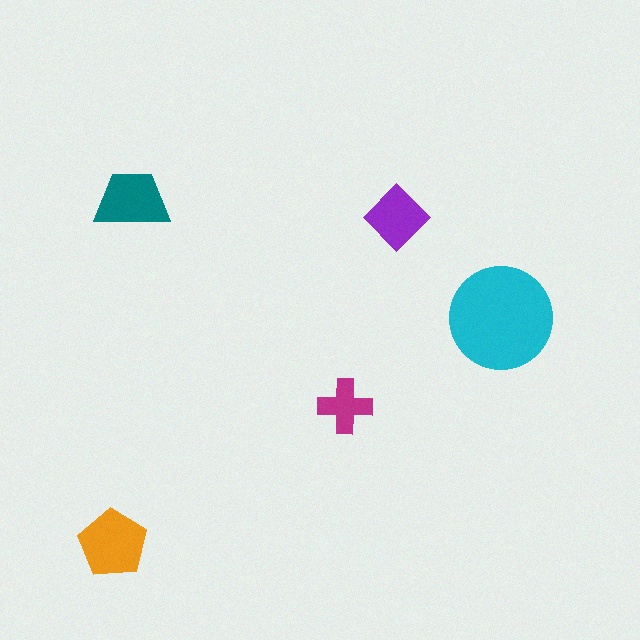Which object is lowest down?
The orange pentagon is bottommost.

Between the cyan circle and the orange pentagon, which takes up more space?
The cyan circle.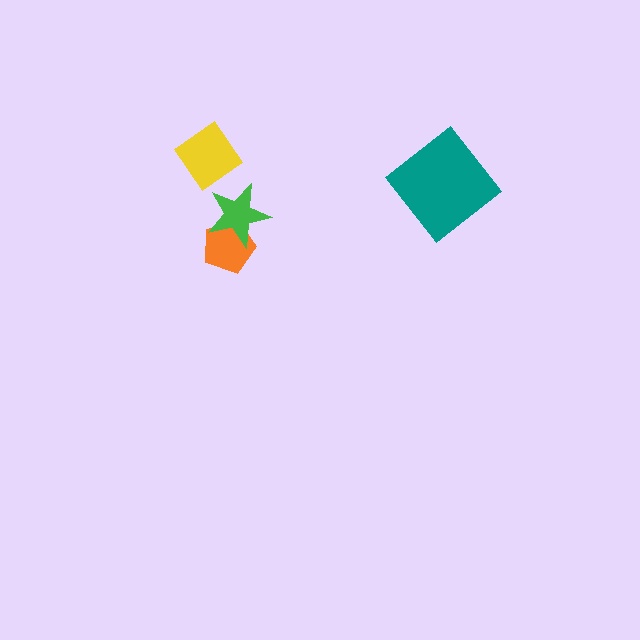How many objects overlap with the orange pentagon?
1 object overlaps with the orange pentagon.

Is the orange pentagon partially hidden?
Yes, it is partially covered by another shape.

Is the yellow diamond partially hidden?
No, no other shape covers it.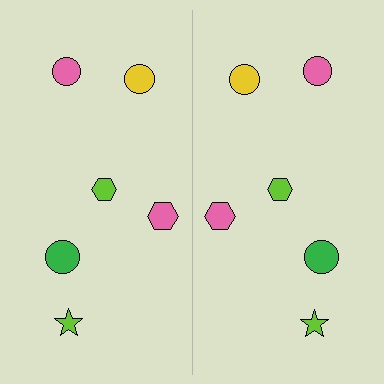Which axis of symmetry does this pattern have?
The pattern has a vertical axis of symmetry running through the center of the image.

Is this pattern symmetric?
Yes, this pattern has bilateral (reflection) symmetry.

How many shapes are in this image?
There are 12 shapes in this image.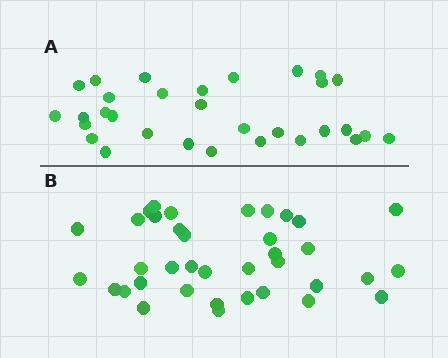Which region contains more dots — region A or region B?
Region B (the bottom region) has more dots.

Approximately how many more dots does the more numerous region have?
Region B has about 6 more dots than region A.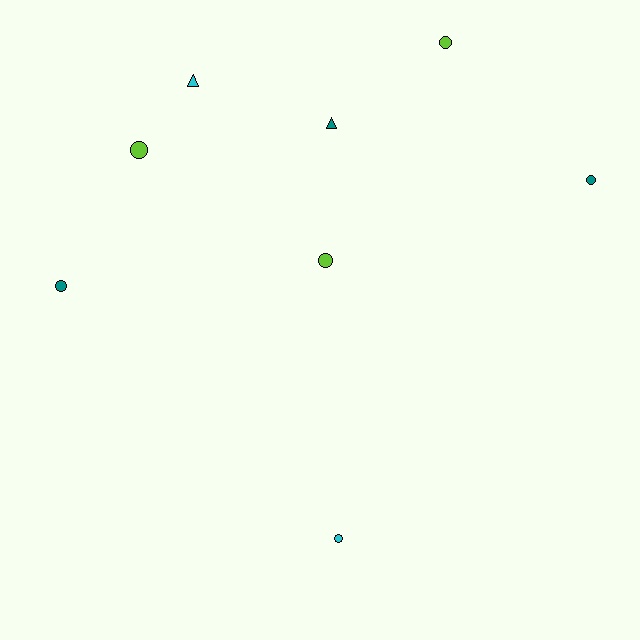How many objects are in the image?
There are 8 objects.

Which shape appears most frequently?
Circle, with 6 objects.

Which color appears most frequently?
Teal, with 3 objects.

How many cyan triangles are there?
There is 1 cyan triangle.